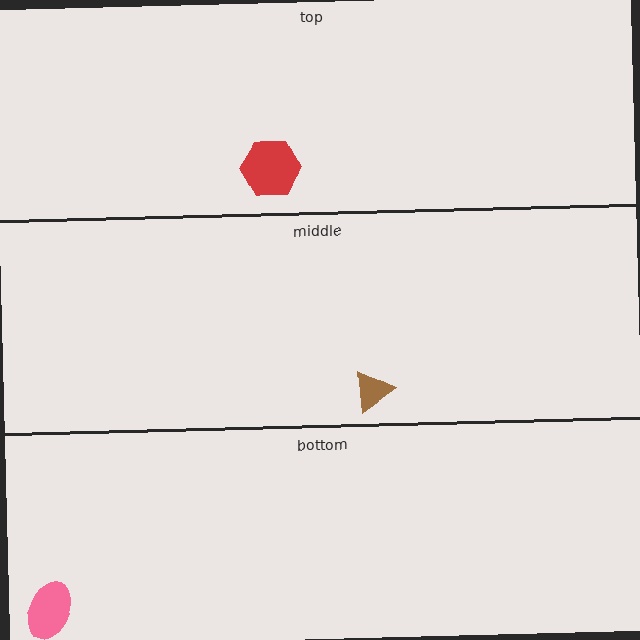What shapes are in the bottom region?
The pink ellipse.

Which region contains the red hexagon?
The top region.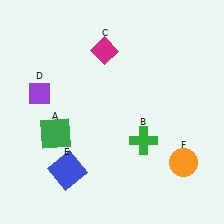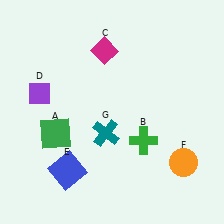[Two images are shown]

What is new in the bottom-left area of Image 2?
A teal cross (G) was added in the bottom-left area of Image 2.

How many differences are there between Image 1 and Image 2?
There is 1 difference between the two images.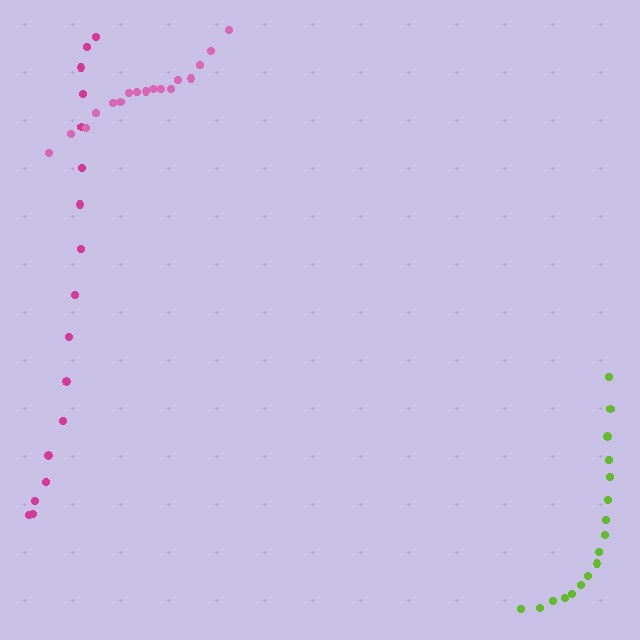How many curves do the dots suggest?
There are 3 distinct paths.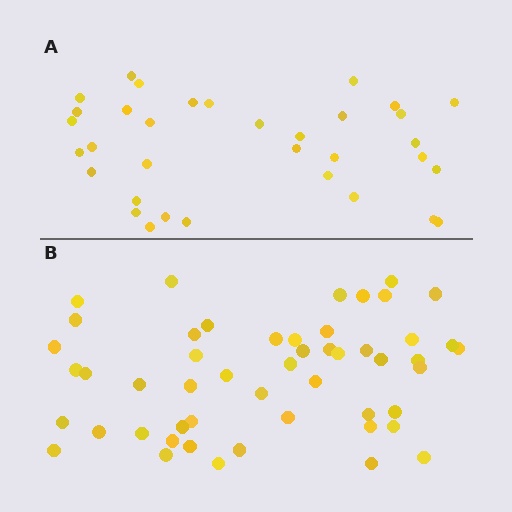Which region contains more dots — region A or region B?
Region B (the bottom region) has more dots.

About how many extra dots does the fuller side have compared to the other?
Region B has approximately 15 more dots than region A.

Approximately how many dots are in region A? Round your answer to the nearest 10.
About 30 dots. (The exact count is 34, which rounds to 30.)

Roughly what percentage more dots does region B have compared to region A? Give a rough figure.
About 50% more.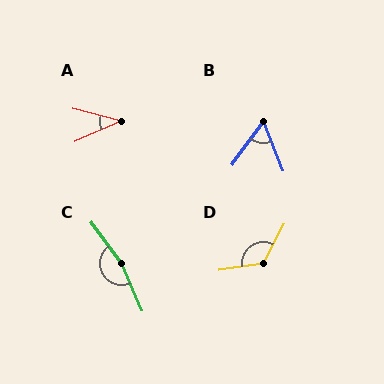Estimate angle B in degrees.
Approximately 57 degrees.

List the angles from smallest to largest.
A (37°), B (57°), D (125°), C (167°).